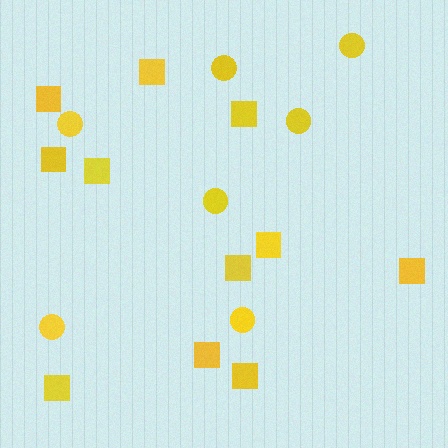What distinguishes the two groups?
There are 2 groups: one group of circles (7) and one group of squares (11).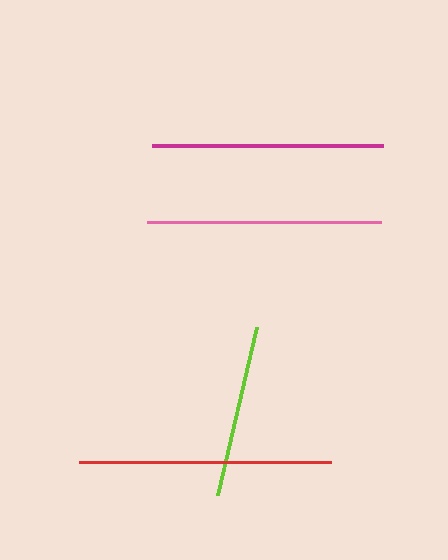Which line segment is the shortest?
The lime line is the shortest at approximately 172 pixels.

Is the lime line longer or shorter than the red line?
The red line is longer than the lime line.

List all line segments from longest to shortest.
From longest to shortest: red, pink, magenta, lime.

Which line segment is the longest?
The red line is the longest at approximately 251 pixels.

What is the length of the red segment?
The red segment is approximately 251 pixels long.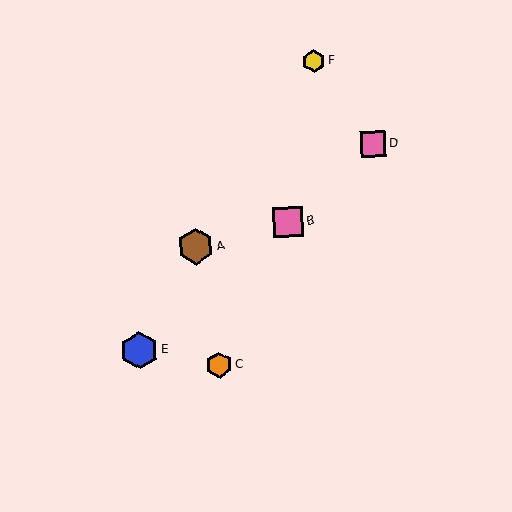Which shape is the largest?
The blue hexagon (labeled E) is the largest.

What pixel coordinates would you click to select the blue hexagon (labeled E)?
Click at (139, 350) to select the blue hexagon E.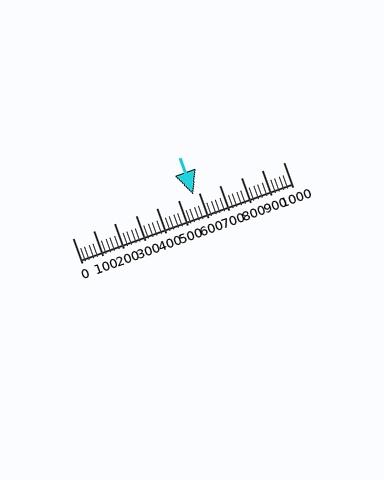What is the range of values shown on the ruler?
The ruler shows values from 0 to 1000.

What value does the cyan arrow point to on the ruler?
The cyan arrow points to approximately 575.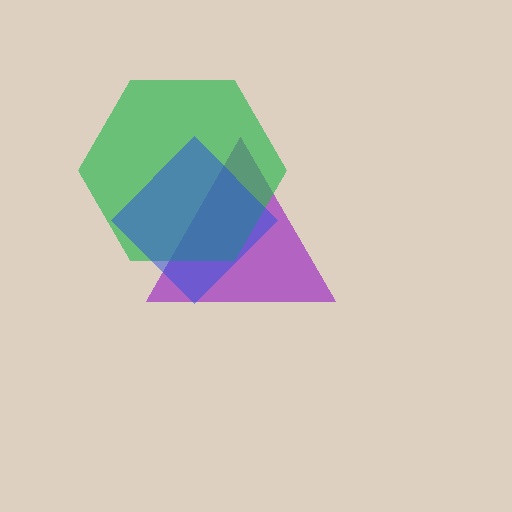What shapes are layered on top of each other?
The layered shapes are: a purple triangle, a green hexagon, a blue diamond.